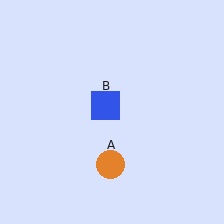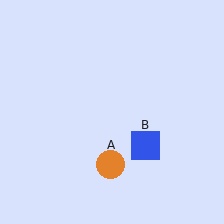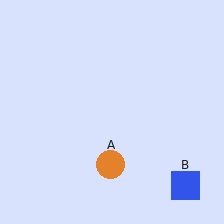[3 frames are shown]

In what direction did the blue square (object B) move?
The blue square (object B) moved down and to the right.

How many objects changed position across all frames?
1 object changed position: blue square (object B).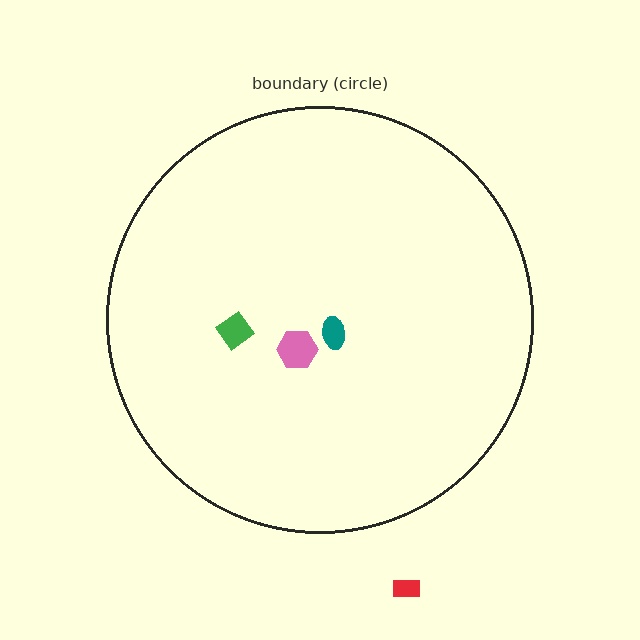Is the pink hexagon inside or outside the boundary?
Inside.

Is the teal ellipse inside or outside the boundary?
Inside.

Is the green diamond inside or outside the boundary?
Inside.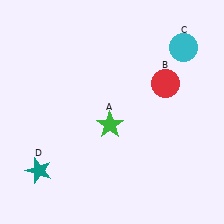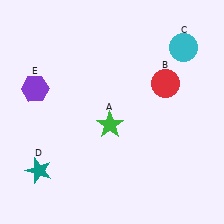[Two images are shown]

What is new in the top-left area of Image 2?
A purple hexagon (E) was added in the top-left area of Image 2.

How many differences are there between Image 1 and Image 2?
There is 1 difference between the two images.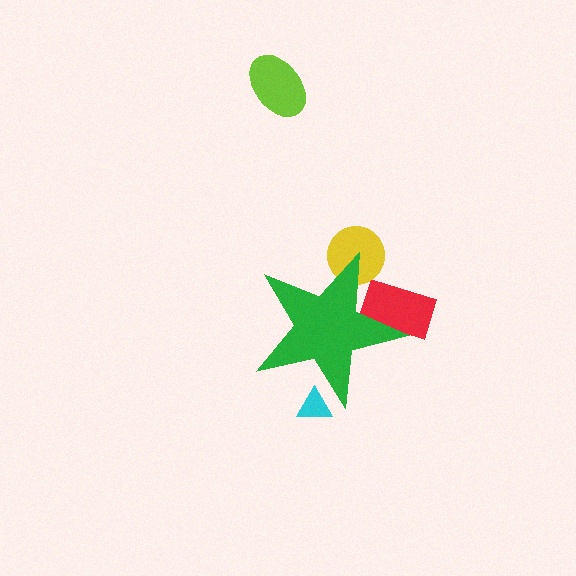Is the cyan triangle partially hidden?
Yes, the cyan triangle is partially hidden behind the green star.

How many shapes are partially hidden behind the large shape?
3 shapes are partially hidden.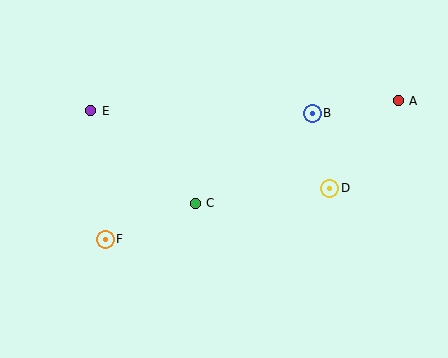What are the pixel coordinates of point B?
Point B is at (312, 113).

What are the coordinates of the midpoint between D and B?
The midpoint between D and B is at (321, 151).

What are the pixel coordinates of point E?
Point E is at (91, 111).